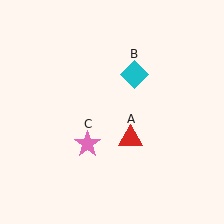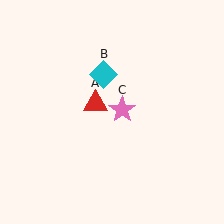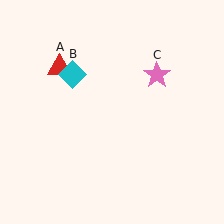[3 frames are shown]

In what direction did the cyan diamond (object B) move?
The cyan diamond (object B) moved left.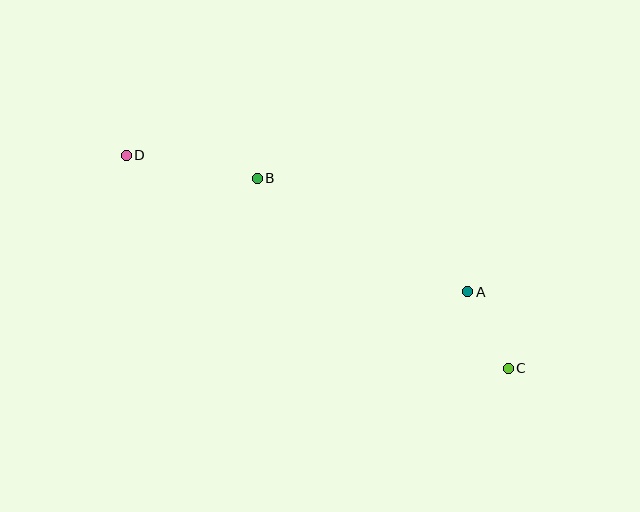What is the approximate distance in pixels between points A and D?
The distance between A and D is approximately 368 pixels.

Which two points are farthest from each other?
Points C and D are farthest from each other.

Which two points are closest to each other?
Points A and C are closest to each other.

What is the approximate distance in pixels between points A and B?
The distance between A and B is approximately 239 pixels.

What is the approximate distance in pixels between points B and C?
The distance between B and C is approximately 315 pixels.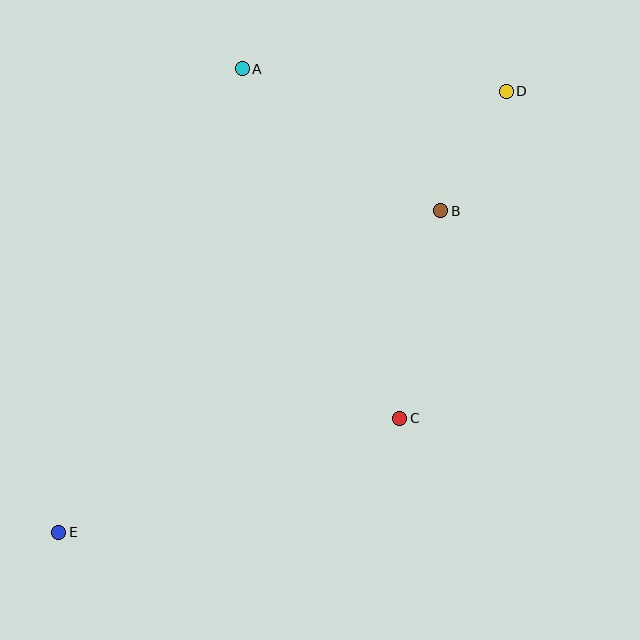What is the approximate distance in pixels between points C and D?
The distance between C and D is approximately 344 pixels.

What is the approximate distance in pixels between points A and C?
The distance between A and C is approximately 383 pixels.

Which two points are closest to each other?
Points B and D are closest to each other.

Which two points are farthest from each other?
Points D and E are farthest from each other.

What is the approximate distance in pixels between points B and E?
The distance between B and E is approximately 499 pixels.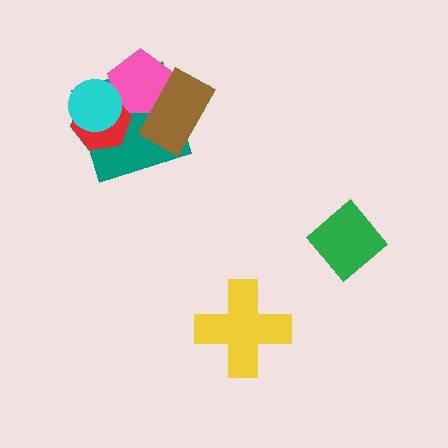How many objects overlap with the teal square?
4 objects overlap with the teal square.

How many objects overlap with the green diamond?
0 objects overlap with the green diamond.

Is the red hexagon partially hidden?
Yes, it is partially covered by another shape.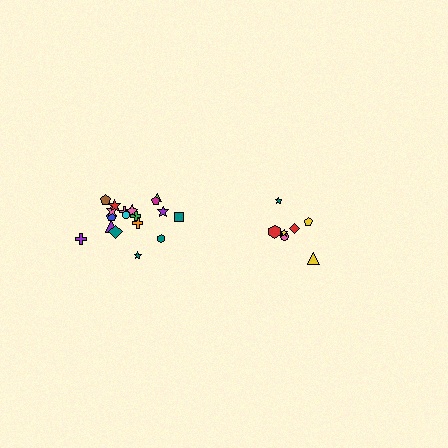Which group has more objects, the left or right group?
The left group.